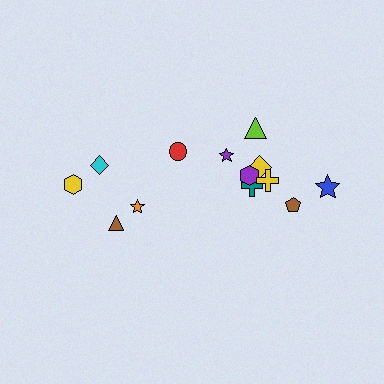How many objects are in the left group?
There are 5 objects.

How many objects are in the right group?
There are 8 objects.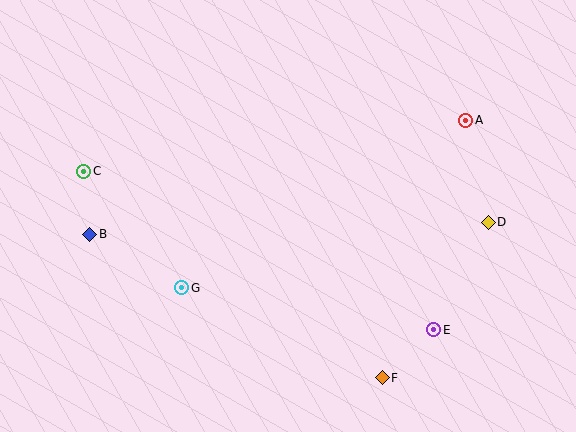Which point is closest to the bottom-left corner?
Point B is closest to the bottom-left corner.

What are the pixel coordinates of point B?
Point B is at (90, 234).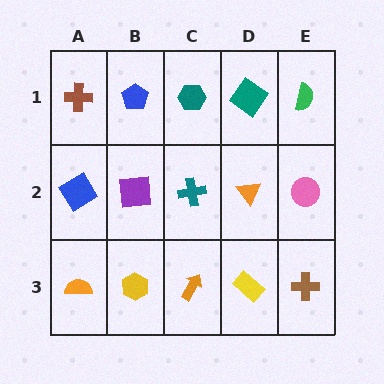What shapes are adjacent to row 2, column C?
A teal hexagon (row 1, column C), an orange arrow (row 3, column C), a purple square (row 2, column B), an orange triangle (row 2, column D).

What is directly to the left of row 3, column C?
A yellow hexagon.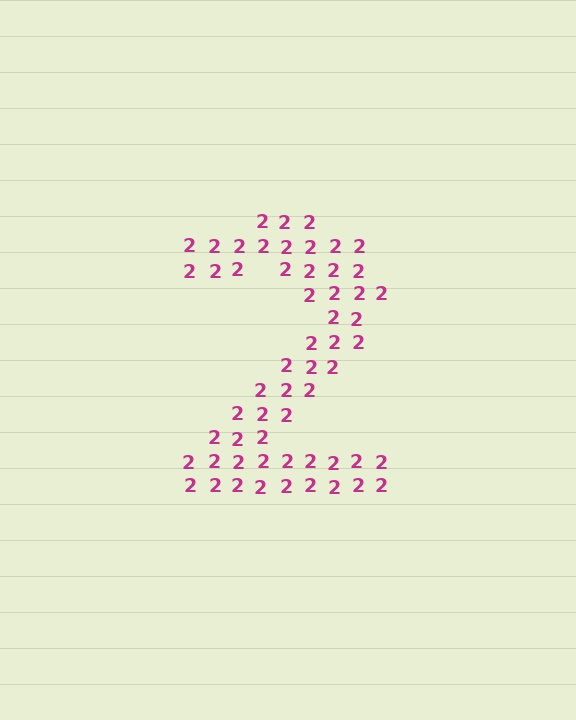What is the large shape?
The large shape is the digit 2.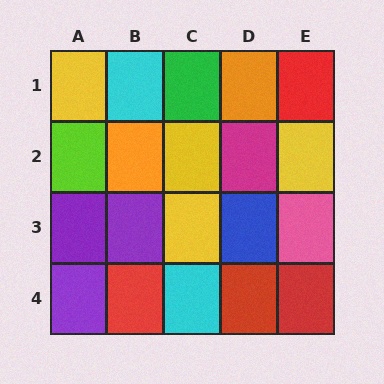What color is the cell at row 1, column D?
Orange.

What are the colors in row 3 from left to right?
Purple, purple, yellow, blue, pink.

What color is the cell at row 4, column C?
Cyan.